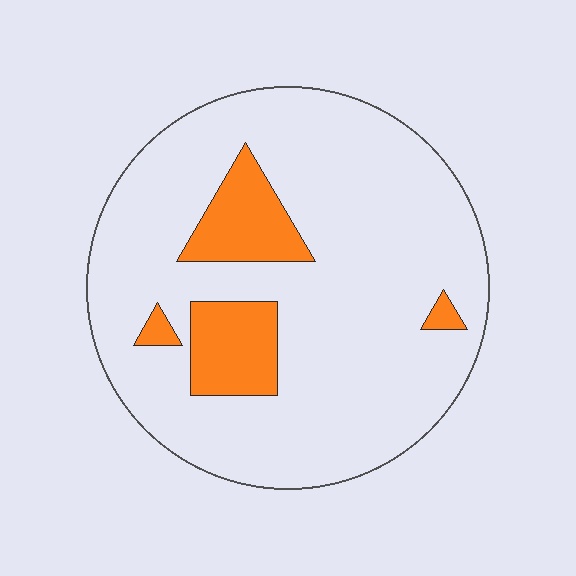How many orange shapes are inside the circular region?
4.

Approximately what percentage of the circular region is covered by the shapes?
Approximately 15%.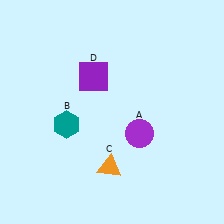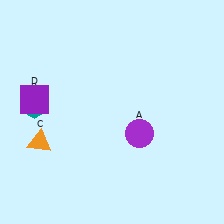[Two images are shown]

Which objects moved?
The objects that moved are: the teal hexagon (B), the orange triangle (C), the purple square (D).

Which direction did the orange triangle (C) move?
The orange triangle (C) moved left.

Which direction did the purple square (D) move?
The purple square (D) moved left.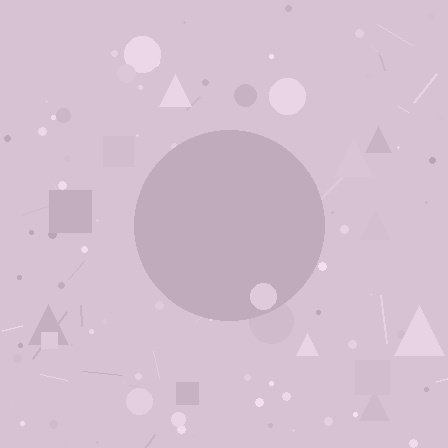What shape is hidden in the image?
A circle is hidden in the image.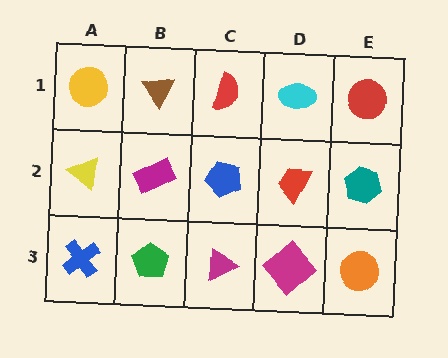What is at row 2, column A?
A yellow triangle.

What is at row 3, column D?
A magenta diamond.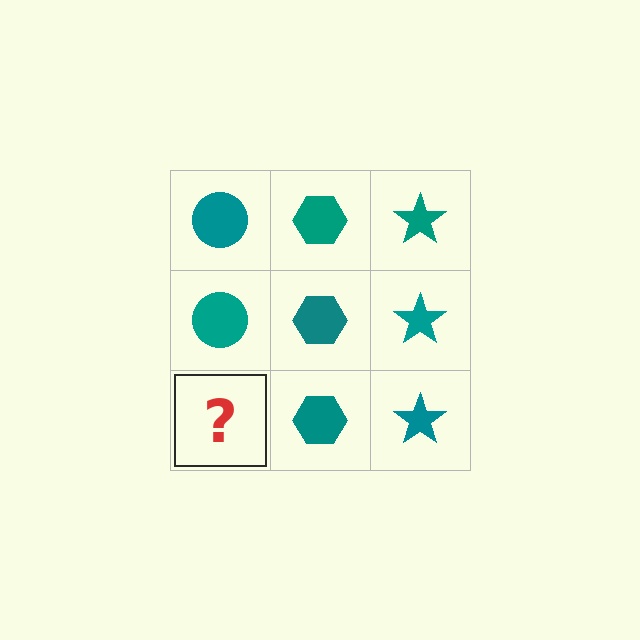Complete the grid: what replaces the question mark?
The question mark should be replaced with a teal circle.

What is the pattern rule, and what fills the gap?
The rule is that each column has a consistent shape. The gap should be filled with a teal circle.